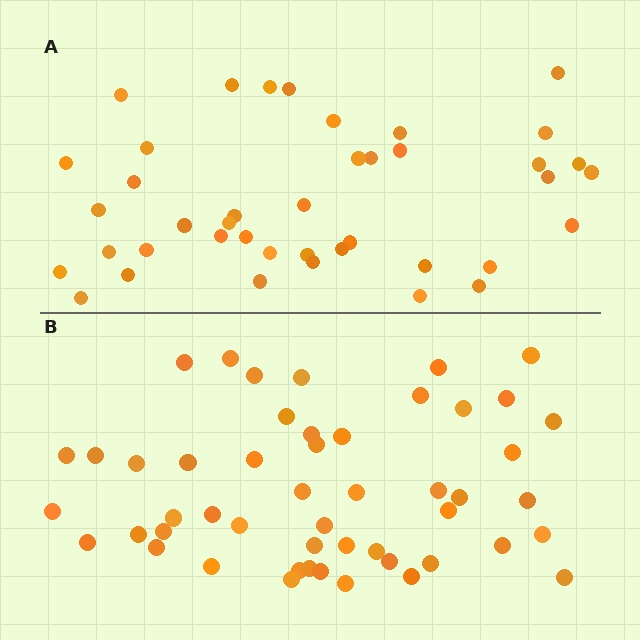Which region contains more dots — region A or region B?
Region B (the bottom region) has more dots.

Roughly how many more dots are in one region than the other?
Region B has roughly 8 or so more dots than region A.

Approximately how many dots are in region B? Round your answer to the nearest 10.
About 50 dots.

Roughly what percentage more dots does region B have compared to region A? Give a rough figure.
About 20% more.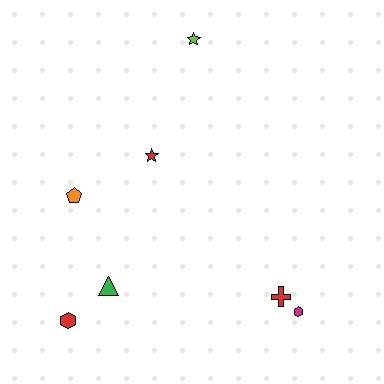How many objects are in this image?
There are 7 objects.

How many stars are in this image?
There are 2 stars.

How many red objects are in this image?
There are 3 red objects.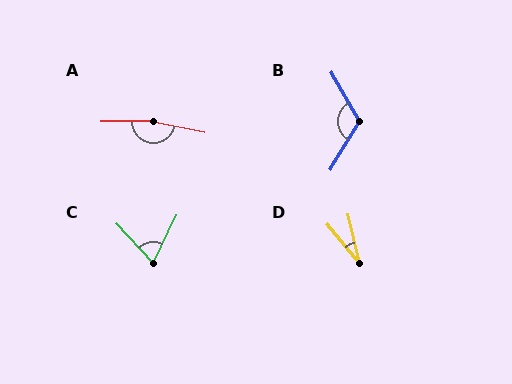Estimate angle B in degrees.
Approximately 118 degrees.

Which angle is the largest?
A, at approximately 169 degrees.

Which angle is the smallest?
D, at approximately 27 degrees.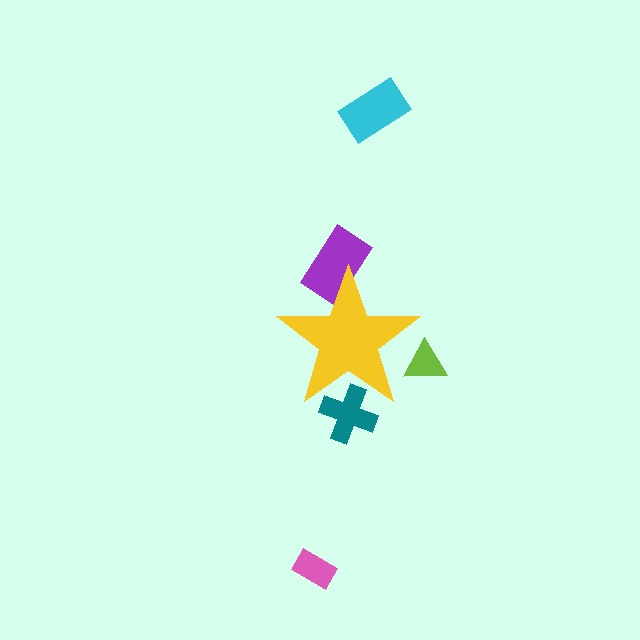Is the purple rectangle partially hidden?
Yes, the purple rectangle is partially hidden behind the yellow star.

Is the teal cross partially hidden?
Yes, the teal cross is partially hidden behind the yellow star.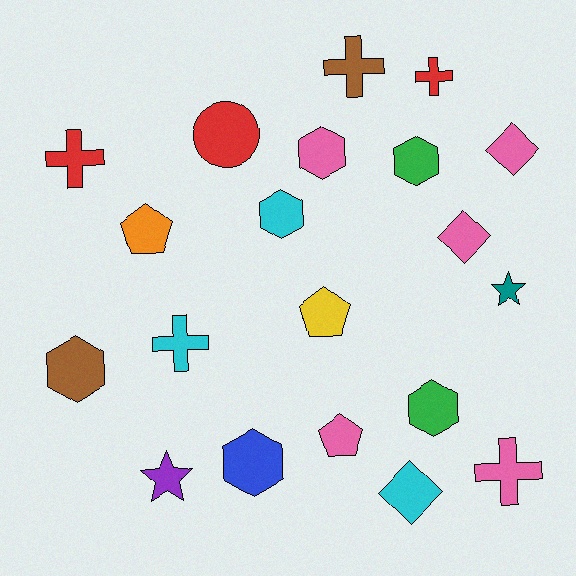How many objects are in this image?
There are 20 objects.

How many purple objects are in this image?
There is 1 purple object.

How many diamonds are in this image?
There are 3 diamonds.